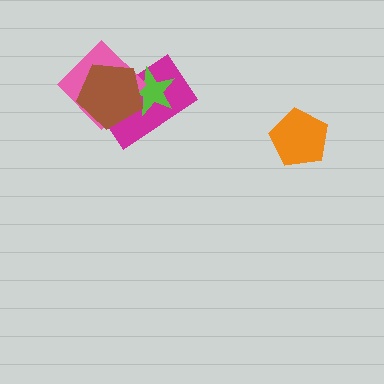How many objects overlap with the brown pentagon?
3 objects overlap with the brown pentagon.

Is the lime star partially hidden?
Yes, it is partially covered by another shape.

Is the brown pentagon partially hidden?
No, no other shape covers it.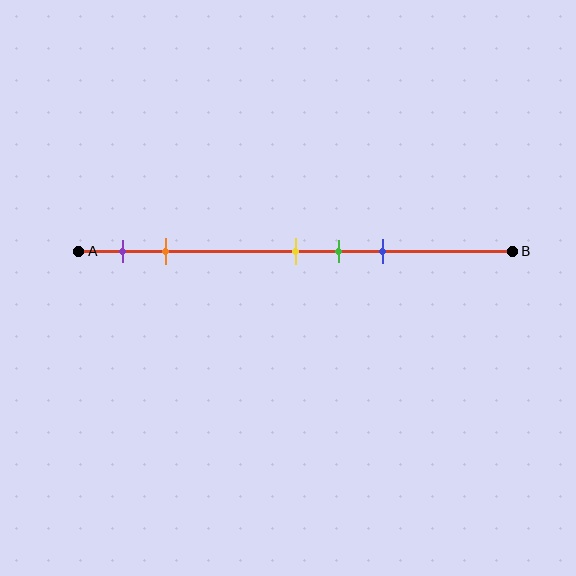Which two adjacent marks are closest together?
The yellow and green marks are the closest adjacent pair.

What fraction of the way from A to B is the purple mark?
The purple mark is approximately 10% (0.1) of the way from A to B.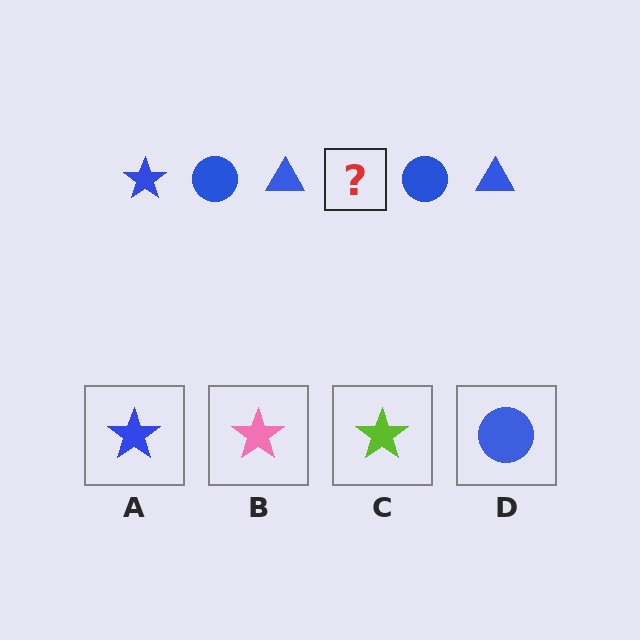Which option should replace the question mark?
Option A.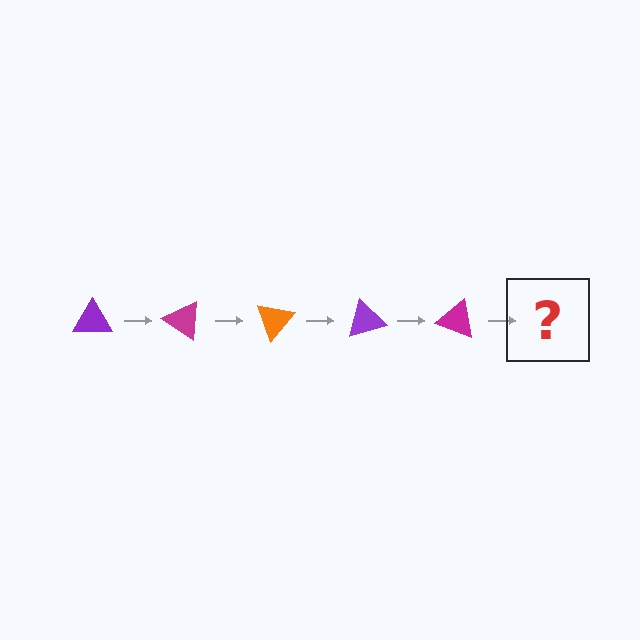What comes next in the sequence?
The next element should be an orange triangle, rotated 175 degrees from the start.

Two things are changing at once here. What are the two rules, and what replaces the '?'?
The two rules are that it rotates 35 degrees each step and the color cycles through purple, magenta, and orange. The '?' should be an orange triangle, rotated 175 degrees from the start.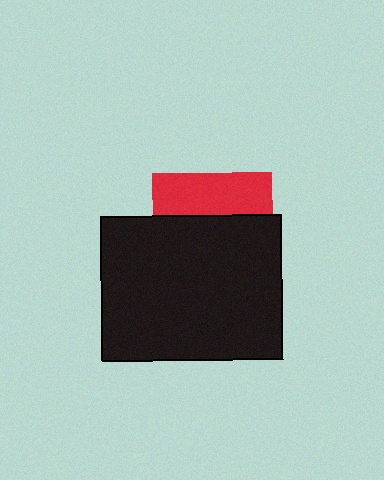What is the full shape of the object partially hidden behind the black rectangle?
The partially hidden object is a red square.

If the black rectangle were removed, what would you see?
You would see the complete red square.